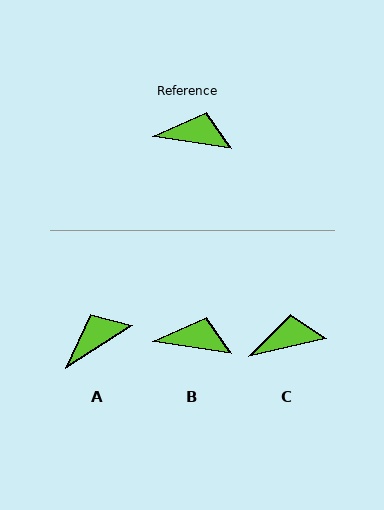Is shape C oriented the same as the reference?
No, it is off by about 22 degrees.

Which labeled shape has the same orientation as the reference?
B.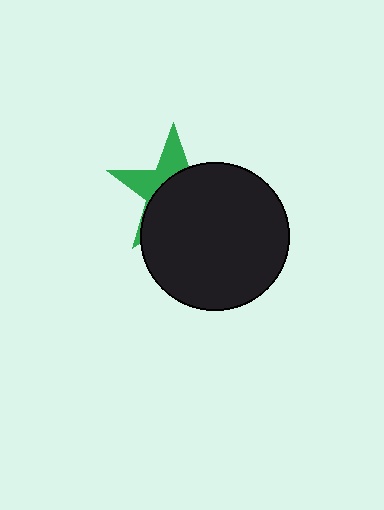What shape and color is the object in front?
The object in front is a black circle.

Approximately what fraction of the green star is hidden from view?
Roughly 65% of the green star is hidden behind the black circle.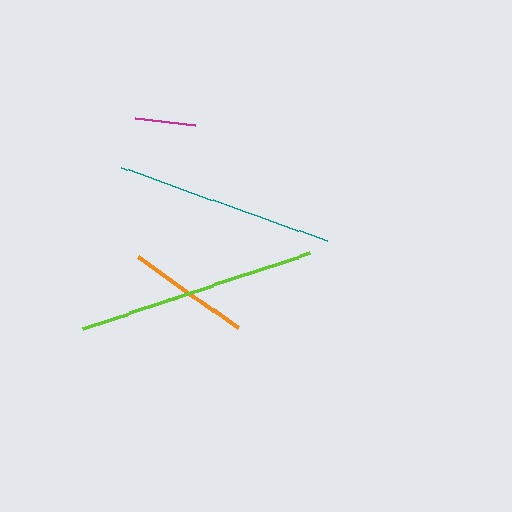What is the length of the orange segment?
The orange segment is approximately 122 pixels long.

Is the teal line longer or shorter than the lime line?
The lime line is longer than the teal line.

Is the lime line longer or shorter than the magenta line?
The lime line is longer than the magenta line.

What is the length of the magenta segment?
The magenta segment is approximately 61 pixels long.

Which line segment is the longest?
The lime line is the longest at approximately 240 pixels.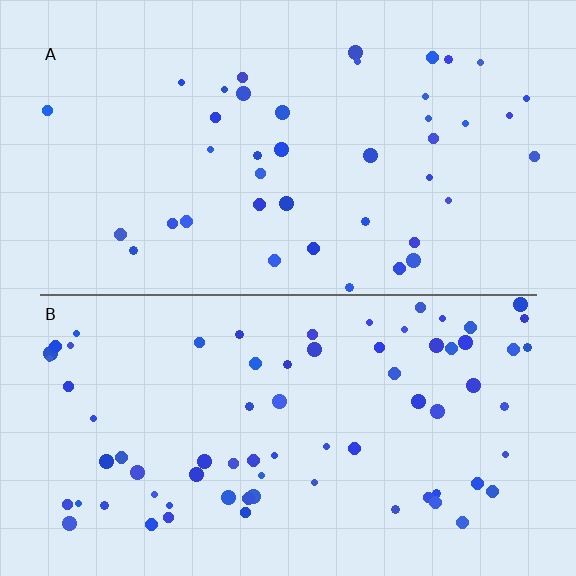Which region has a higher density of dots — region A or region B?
B (the bottom).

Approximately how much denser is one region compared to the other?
Approximately 1.8× — region B over region A.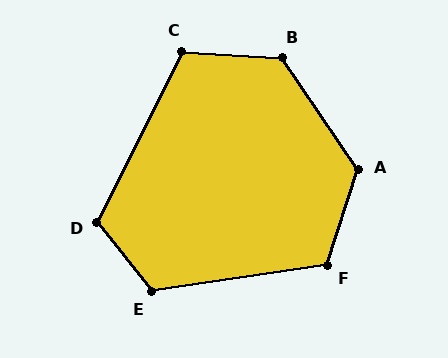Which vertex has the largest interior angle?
A, at approximately 128 degrees.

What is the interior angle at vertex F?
Approximately 117 degrees (obtuse).